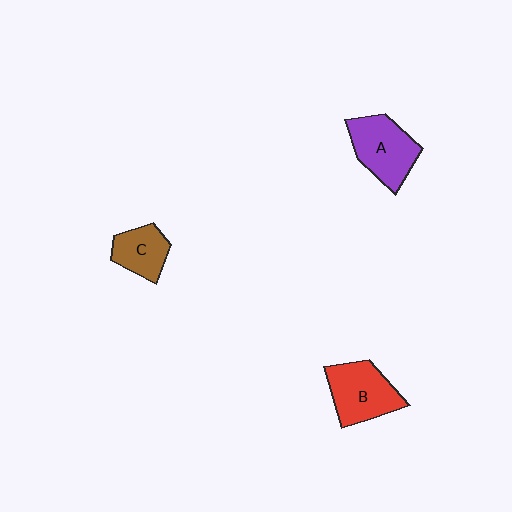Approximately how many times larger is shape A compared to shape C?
Approximately 1.5 times.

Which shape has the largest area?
Shape B (red).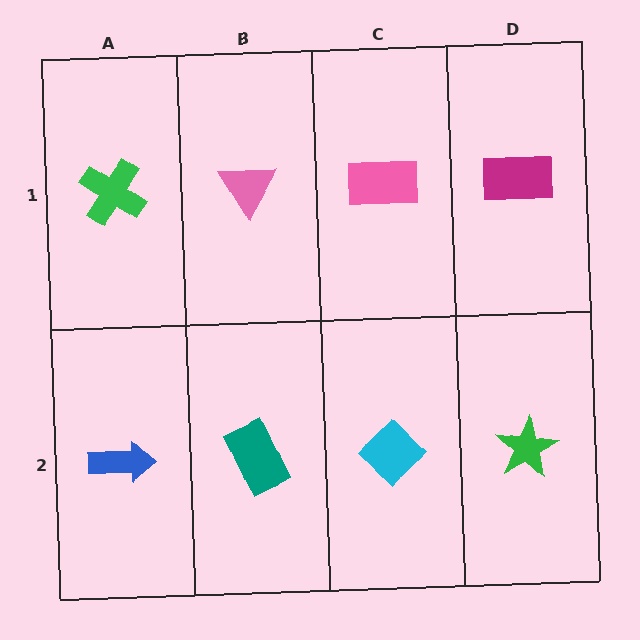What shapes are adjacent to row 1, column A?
A blue arrow (row 2, column A), a pink triangle (row 1, column B).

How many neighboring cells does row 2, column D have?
2.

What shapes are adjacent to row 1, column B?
A teal rectangle (row 2, column B), a green cross (row 1, column A), a pink rectangle (row 1, column C).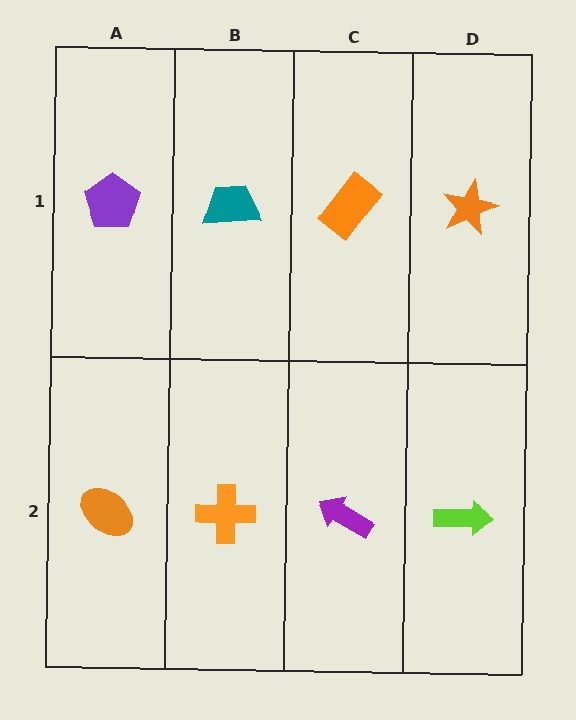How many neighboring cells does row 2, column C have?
3.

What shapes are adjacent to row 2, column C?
An orange rectangle (row 1, column C), an orange cross (row 2, column B), a lime arrow (row 2, column D).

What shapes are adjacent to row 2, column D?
An orange star (row 1, column D), a purple arrow (row 2, column C).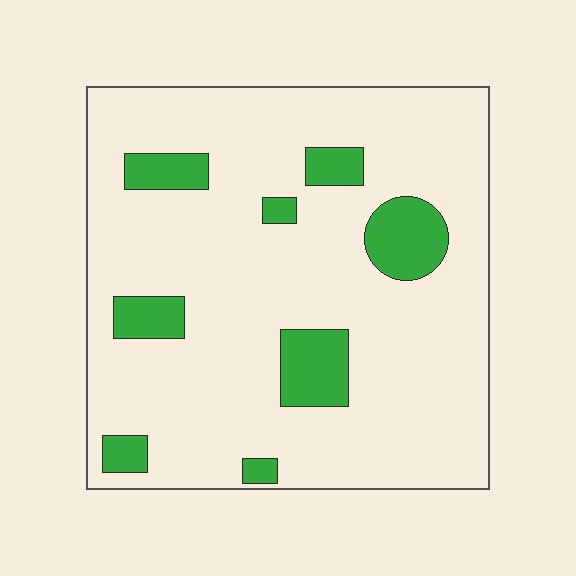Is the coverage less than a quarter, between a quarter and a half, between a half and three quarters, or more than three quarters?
Less than a quarter.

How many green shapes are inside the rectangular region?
8.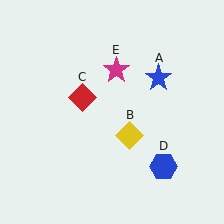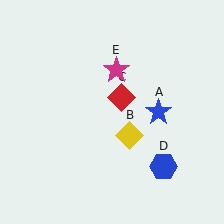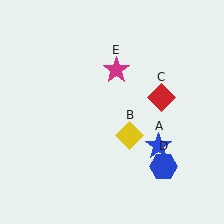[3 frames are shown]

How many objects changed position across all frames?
2 objects changed position: blue star (object A), red diamond (object C).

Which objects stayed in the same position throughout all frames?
Yellow diamond (object B) and blue hexagon (object D) and magenta star (object E) remained stationary.